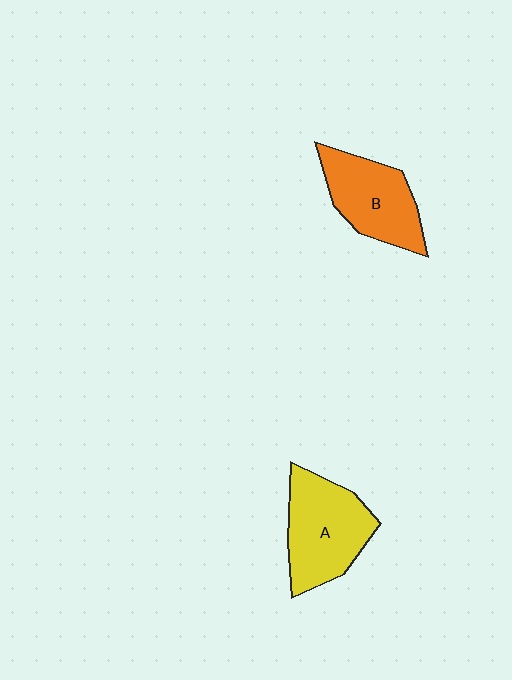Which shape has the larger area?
Shape A (yellow).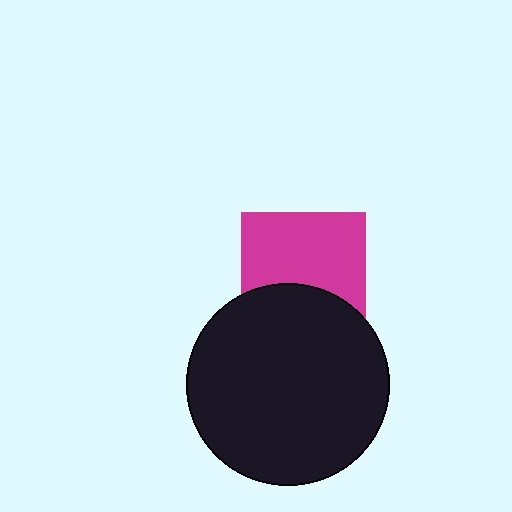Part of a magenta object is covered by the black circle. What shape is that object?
It is a square.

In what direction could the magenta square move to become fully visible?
The magenta square could move up. That would shift it out from behind the black circle entirely.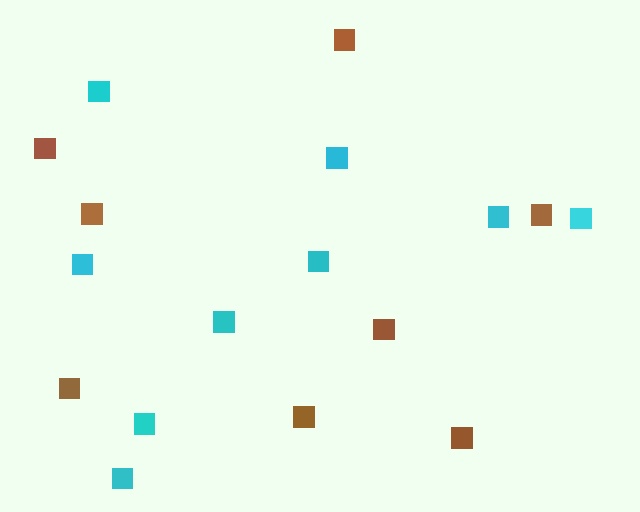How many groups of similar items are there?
There are 2 groups: one group of cyan squares (9) and one group of brown squares (8).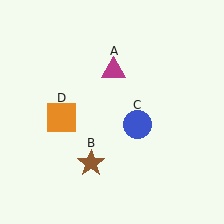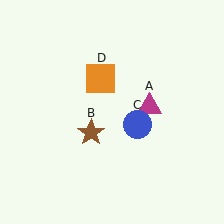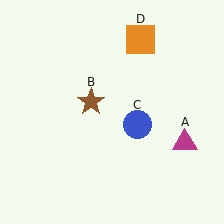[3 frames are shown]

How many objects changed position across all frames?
3 objects changed position: magenta triangle (object A), brown star (object B), orange square (object D).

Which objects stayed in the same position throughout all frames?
Blue circle (object C) remained stationary.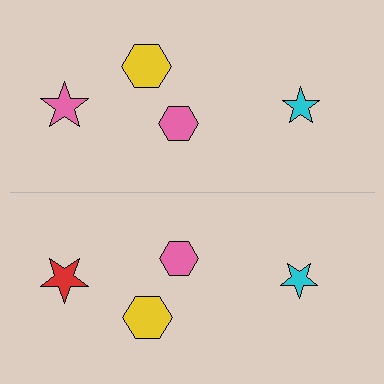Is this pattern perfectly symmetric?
No, the pattern is not perfectly symmetric. The red star on the bottom side breaks the symmetry — its mirror counterpart is pink.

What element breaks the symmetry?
The red star on the bottom side breaks the symmetry — its mirror counterpart is pink.